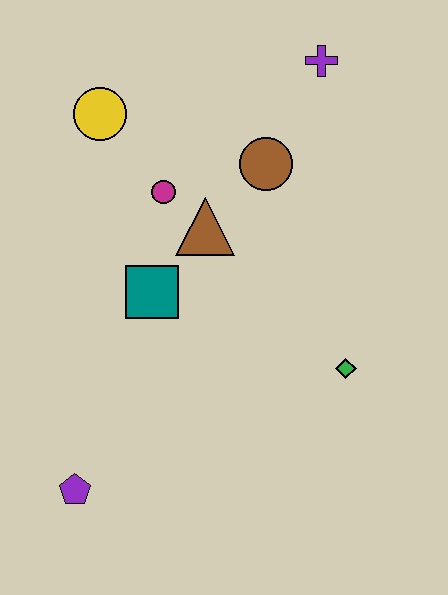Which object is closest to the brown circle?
The brown triangle is closest to the brown circle.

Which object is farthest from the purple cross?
The purple pentagon is farthest from the purple cross.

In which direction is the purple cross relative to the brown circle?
The purple cross is above the brown circle.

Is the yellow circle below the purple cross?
Yes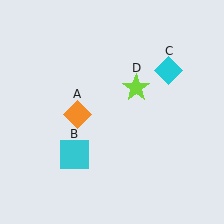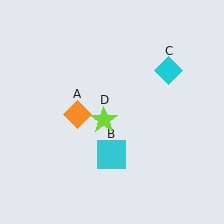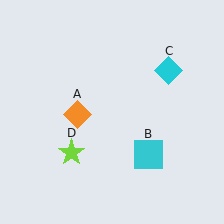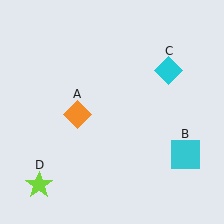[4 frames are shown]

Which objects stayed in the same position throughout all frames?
Orange diamond (object A) and cyan diamond (object C) remained stationary.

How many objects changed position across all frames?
2 objects changed position: cyan square (object B), lime star (object D).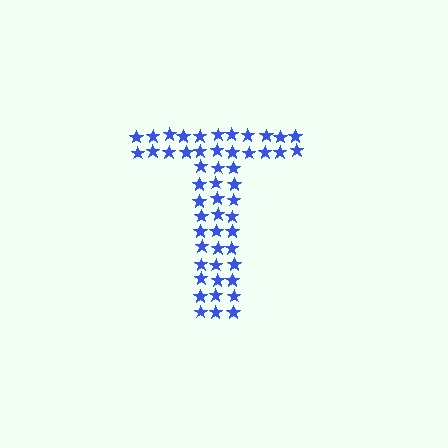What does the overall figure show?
The overall figure shows the letter T.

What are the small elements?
The small elements are stars.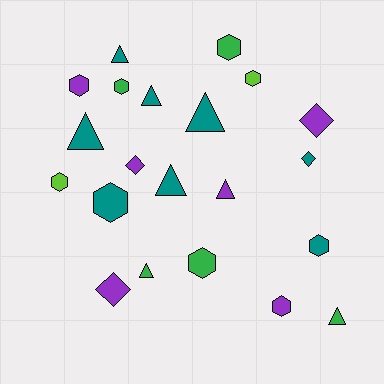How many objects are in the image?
There are 21 objects.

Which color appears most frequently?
Teal, with 8 objects.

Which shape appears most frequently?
Hexagon, with 9 objects.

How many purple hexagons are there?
There are 2 purple hexagons.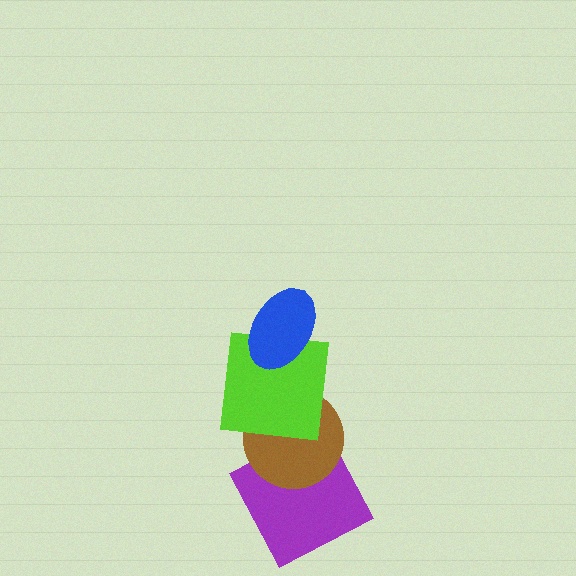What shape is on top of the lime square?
The blue ellipse is on top of the lime square.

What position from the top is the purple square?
The purple square is 4th from the top.